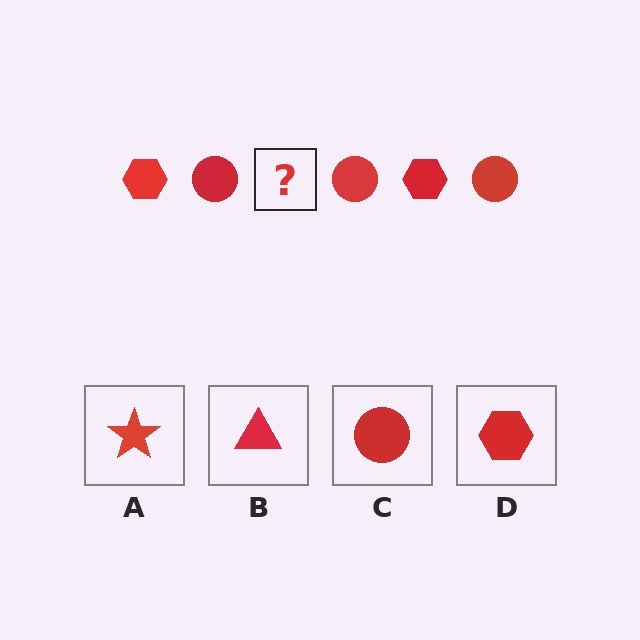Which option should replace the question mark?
Option D.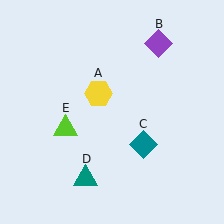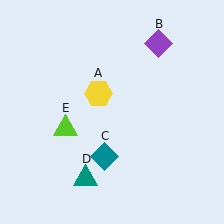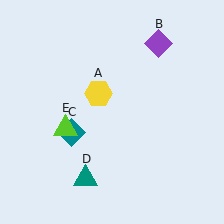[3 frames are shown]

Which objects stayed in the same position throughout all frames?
Yellow hexagon (object A) and purple diamond (object B) and teal triangle (object D) and lime triangle (object E) remained stationary.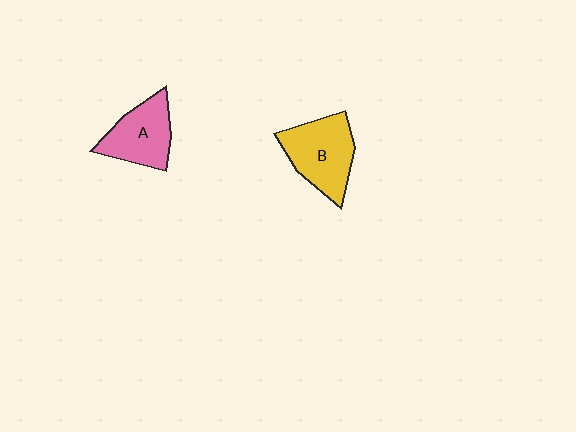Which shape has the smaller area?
Shape A (pink).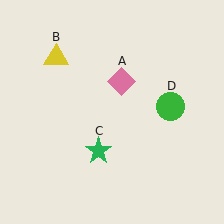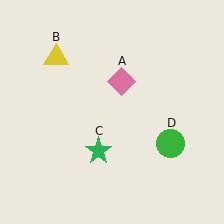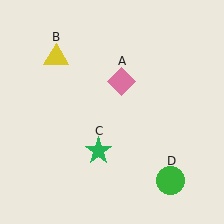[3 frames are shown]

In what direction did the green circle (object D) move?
The green circle (object D) moved down.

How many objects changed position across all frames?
1 object changed position: green circle (object D).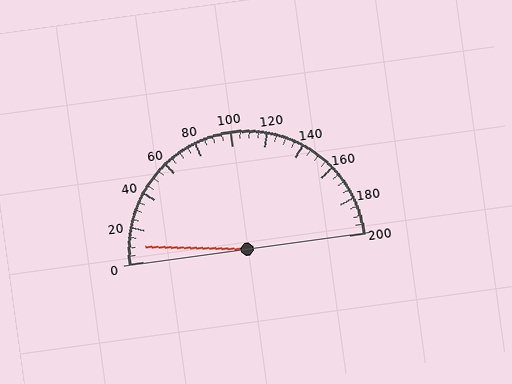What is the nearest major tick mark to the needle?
The nearest major tick mark is 0.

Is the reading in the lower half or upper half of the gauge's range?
The reading is in the lower half of the range (0 to 200).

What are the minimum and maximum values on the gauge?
The gauge ranges from 0 to 200.